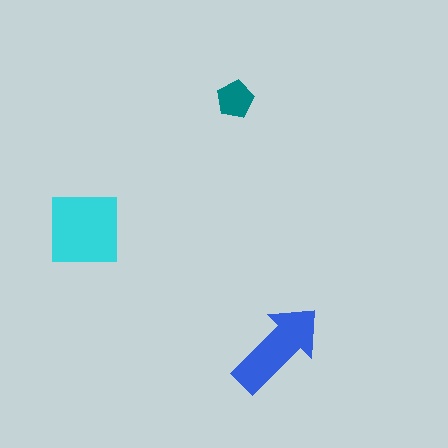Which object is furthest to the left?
The cyan square is leftmost.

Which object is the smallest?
The teal pentagon.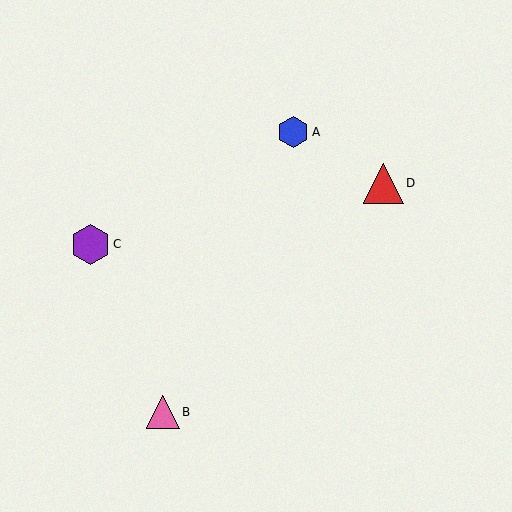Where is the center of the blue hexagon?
The center of the blue hexagon is at (293, 132).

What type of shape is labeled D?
Shape D is a red triangle.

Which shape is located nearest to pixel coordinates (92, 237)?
The purple hexagon (labeled C) at (90, 244) is nearest to that location.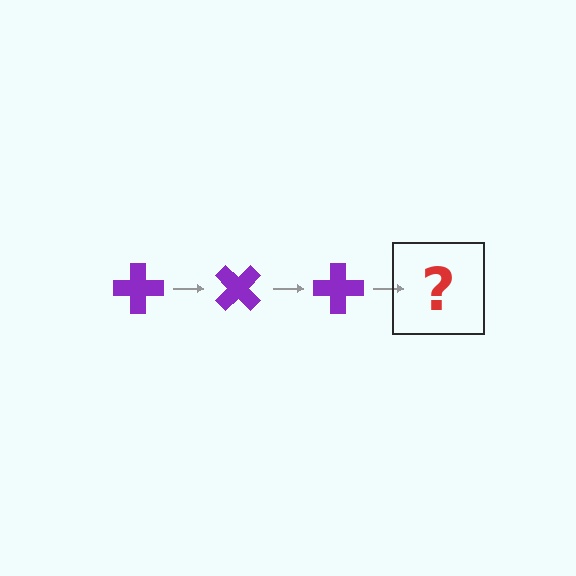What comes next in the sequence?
The next element should be a purple cross rotated 135 degrees.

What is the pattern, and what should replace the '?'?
The pattern is that the cross rotates 45 degrees each step. The '?' should be a purple cross rotated 135 degrees.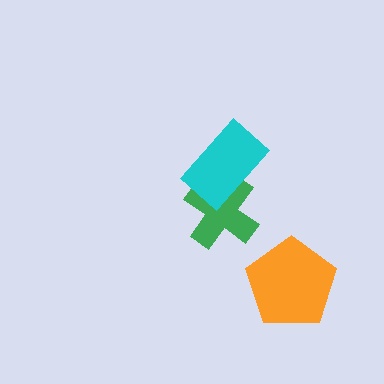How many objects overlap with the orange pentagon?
0 objects overlap with the orange pentagon.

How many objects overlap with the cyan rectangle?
1 object overlaps with the cyan rectangle.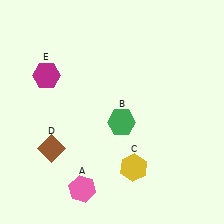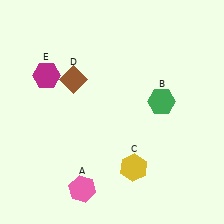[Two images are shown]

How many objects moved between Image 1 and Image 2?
2 objects moved between the two images.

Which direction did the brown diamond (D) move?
The brown diamond (D) moved up.